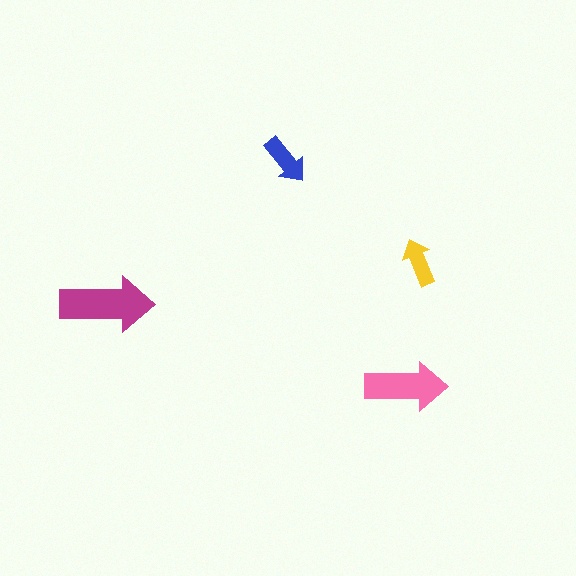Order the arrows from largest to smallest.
the magenta one, the pink one, the blue one, the yellow one.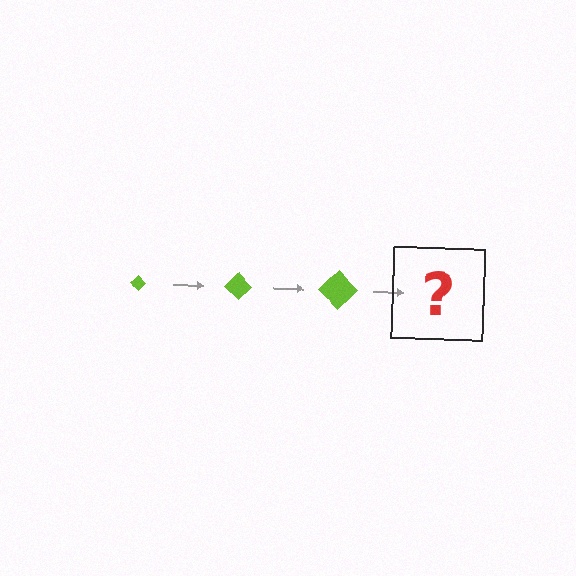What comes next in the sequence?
The next element should be a lime diamond, larger than the previous one.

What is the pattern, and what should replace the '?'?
The pattern is that the diamond gets progressively larger each step. The '?' should be a lime diamond, larger than the previous one.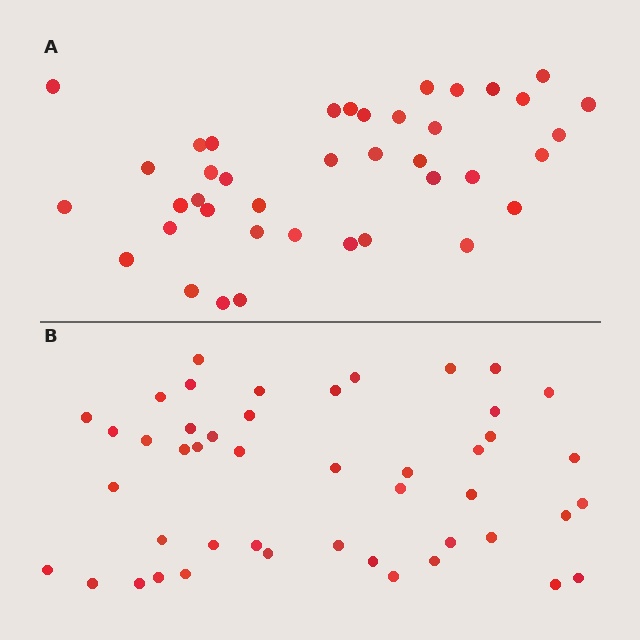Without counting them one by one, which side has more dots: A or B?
Region B (the bottom region) has more dots.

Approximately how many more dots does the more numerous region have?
Region B has about 6 more dots than region A.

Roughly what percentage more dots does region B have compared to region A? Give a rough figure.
About 15% more.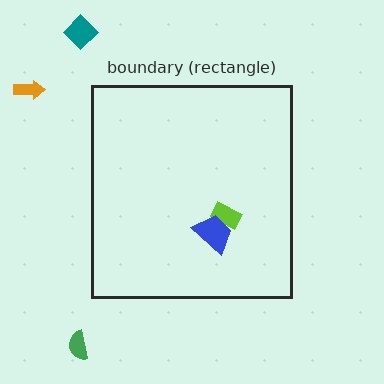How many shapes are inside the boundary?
2 inside, 3 outside.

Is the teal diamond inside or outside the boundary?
Outside.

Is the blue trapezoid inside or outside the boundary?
Inside.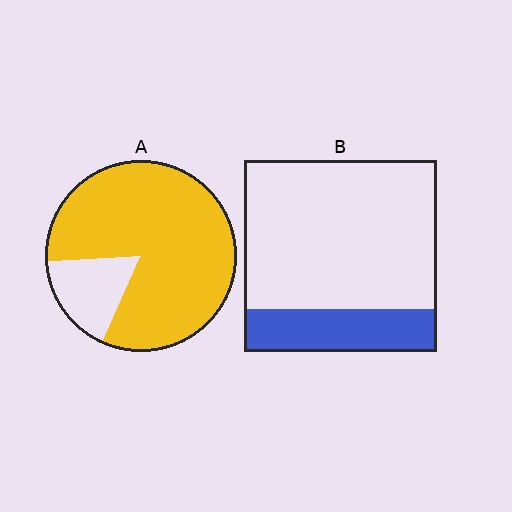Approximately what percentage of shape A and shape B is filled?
A is approximately 85% and B is approximately 20%.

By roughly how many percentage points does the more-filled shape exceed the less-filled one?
By roughly 60 percentage points (A over B).